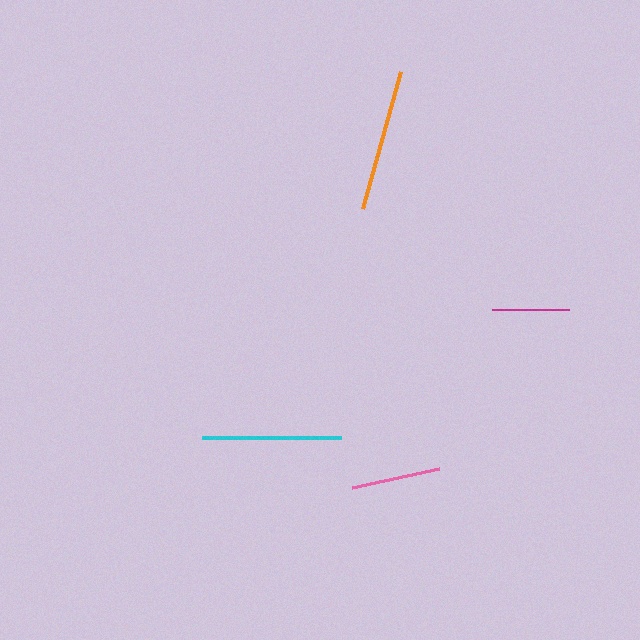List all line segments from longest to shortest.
From longest to shortest: orange, cyan, pink, magenta.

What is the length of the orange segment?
The orange segment is approximately 142 pixels long.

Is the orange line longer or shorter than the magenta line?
The orange line is longer than the magenta line.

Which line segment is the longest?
The orange line is the longest at approximately 142 pixels.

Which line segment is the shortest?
The magenta line is the shortest at approximately 76 pixels.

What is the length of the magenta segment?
The magenta segment is approximately 76 pixels long.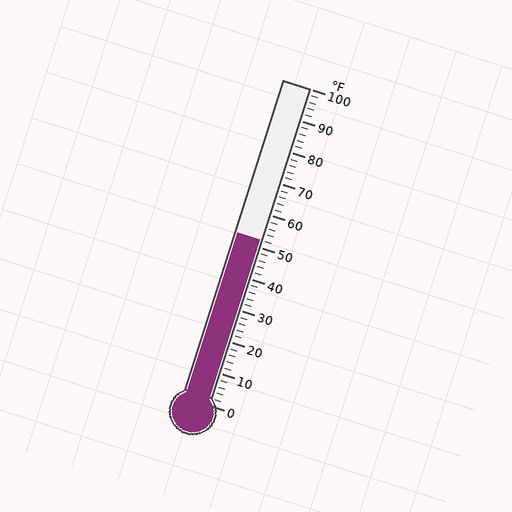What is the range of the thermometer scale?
The thermometer scale ranges from 0°F to 100°F.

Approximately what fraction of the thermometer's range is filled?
The thermometer is filled to approximately 50% of its range.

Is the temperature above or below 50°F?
The temperature is above 50°F.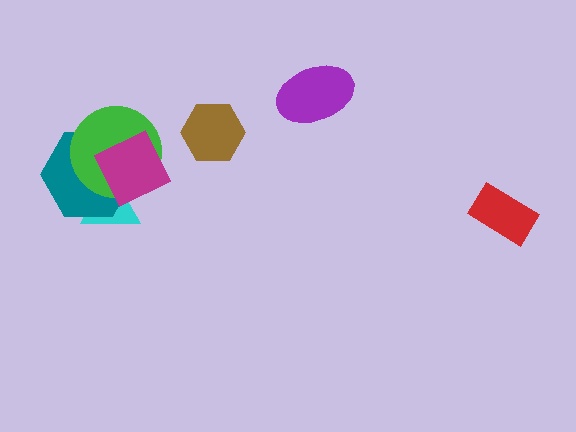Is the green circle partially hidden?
Yes, it is partially covered by another shape.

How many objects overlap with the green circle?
3 objects overlap with the green circle.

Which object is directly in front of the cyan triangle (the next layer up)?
The teal hexagon is directly in front of the cyan triangle.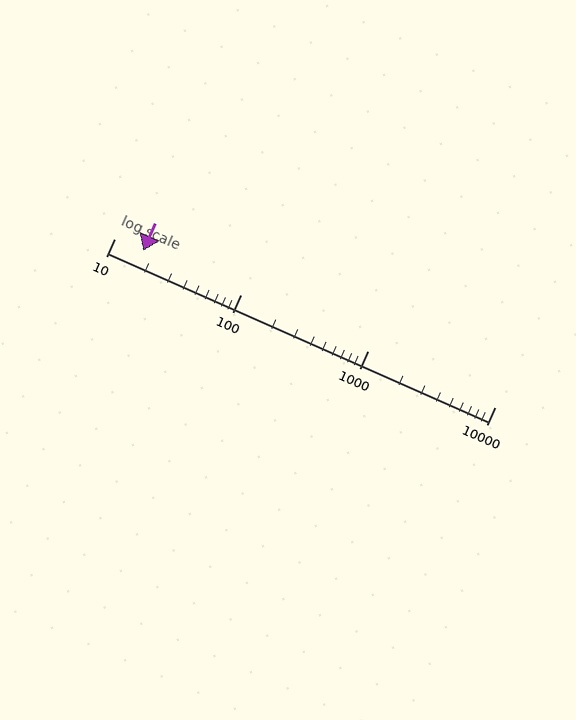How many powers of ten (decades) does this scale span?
The scale spans 3 decades, from 10 to 10000.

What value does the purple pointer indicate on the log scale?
The pointer indicates approximately 17.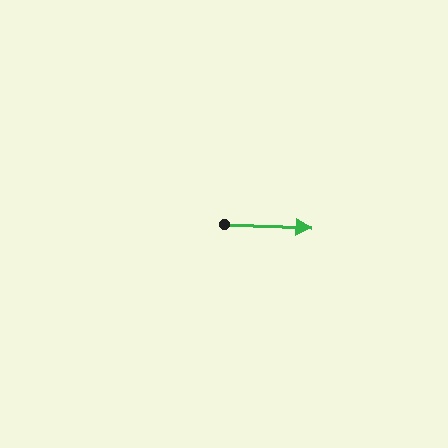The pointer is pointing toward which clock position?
Roughly 3 o'clock.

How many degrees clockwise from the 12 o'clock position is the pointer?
Approximately 92 degrees.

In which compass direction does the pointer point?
East.